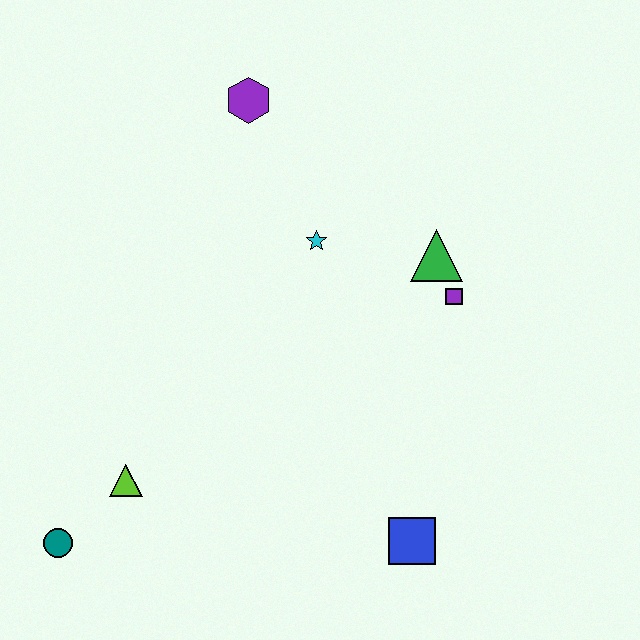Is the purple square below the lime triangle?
No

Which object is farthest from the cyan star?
The teal circle is farthest from the cyan star.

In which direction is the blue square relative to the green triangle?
The blue square is below the green triangle.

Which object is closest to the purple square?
The green triangle is closest to the purple square.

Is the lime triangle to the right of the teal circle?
Yes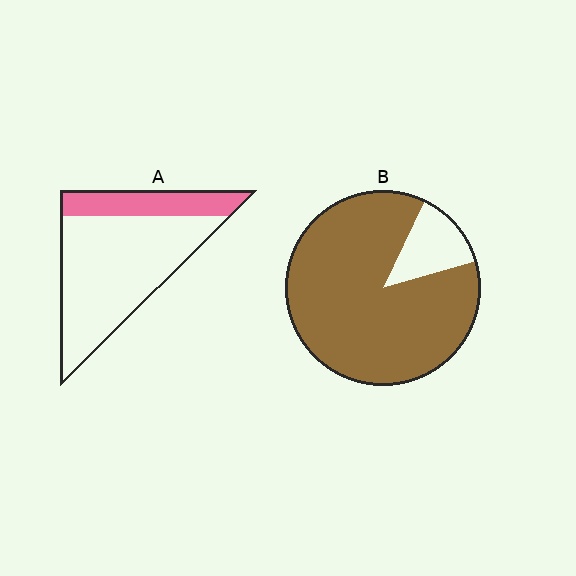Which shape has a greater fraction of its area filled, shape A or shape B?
Shape B.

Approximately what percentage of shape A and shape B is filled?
A is approximately 25% and B is approximately 85%.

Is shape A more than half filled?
No.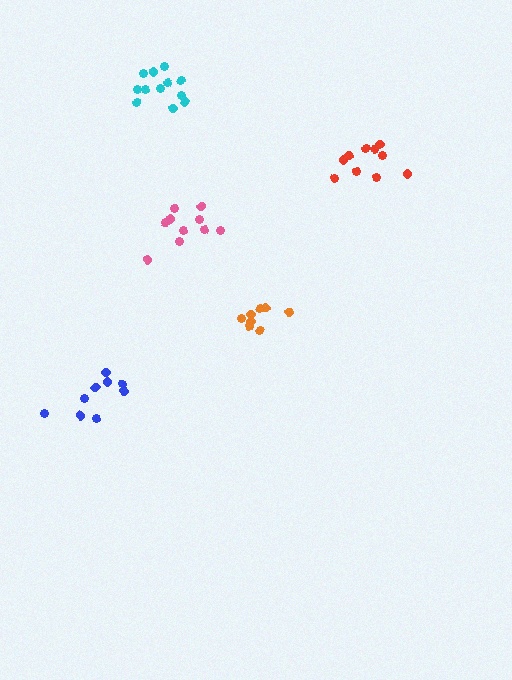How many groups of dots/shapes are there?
There are 5 groups.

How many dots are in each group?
Group 1: 12 dots, Group 2: 10 dots, Group 3: 8 dots, Group 4: 9 dots, Group 5: 10 dots (49 total).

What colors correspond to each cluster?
The clusters are colored: cyan, pink, orange, blue, red.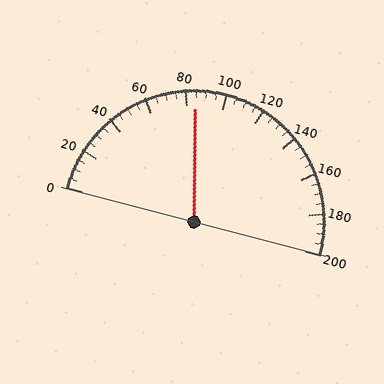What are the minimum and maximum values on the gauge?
The gauge ranges from 0 to 200.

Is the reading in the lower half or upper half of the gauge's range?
The reading is in the lower half of the range (0 to 200).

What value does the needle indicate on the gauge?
The needle indicates approximately 85.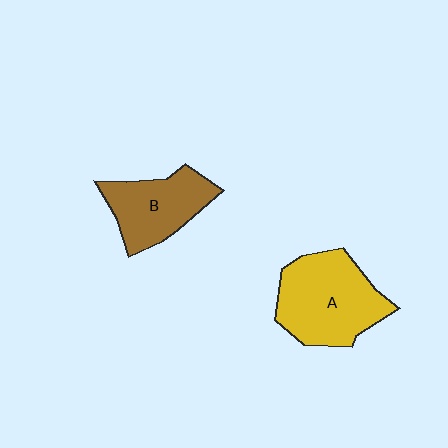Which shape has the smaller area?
Shape B (brown).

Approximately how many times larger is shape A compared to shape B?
Approximately 1.4 times.